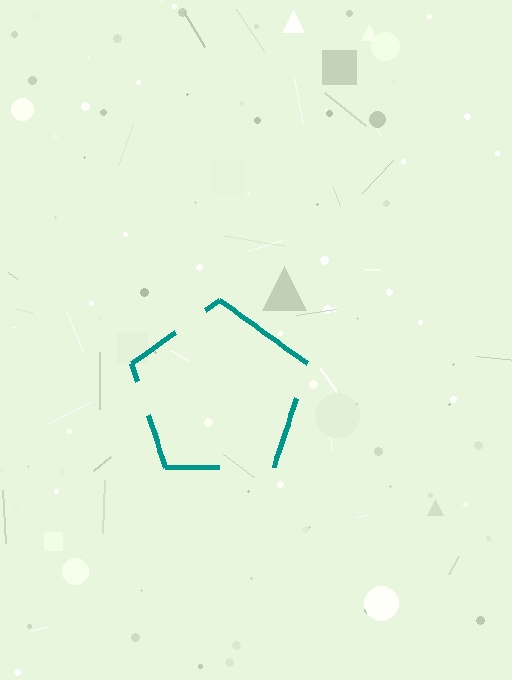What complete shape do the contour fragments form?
The contour fragments form a pentagon.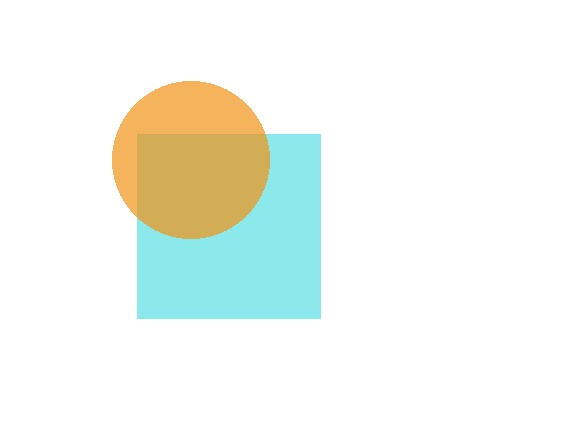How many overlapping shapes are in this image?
There are 2 overlapping shapes in the image.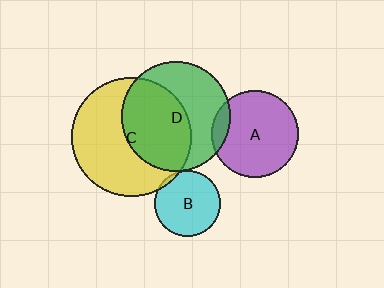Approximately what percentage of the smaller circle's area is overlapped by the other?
Approximately 5%.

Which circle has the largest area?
Circle C (yellow).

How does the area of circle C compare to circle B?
Approximately 3.3 times.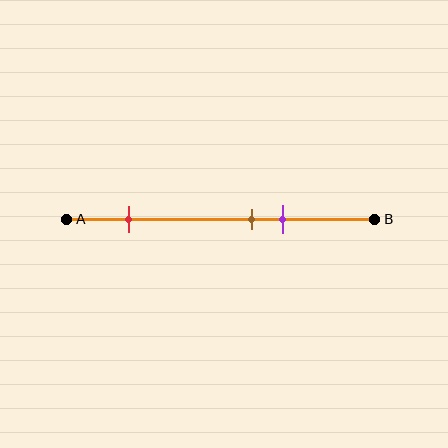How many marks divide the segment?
There are 3 marks dividing the segment.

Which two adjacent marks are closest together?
The brown and purple marks are the closest adjacent pair.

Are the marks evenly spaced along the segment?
No, the marks are not evenly spaced.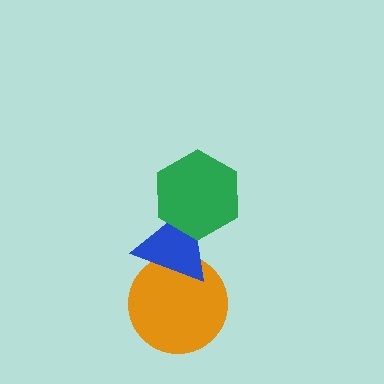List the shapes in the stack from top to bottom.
From top to bottom: the green hexagon, the blue triangle, the orange circle.